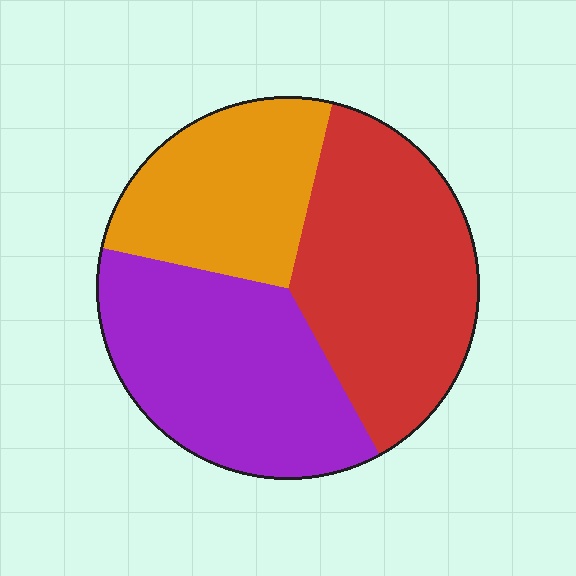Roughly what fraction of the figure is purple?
Purple takes up about three eighths (3/8) of the figure.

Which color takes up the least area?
Orange, at roughly 25%.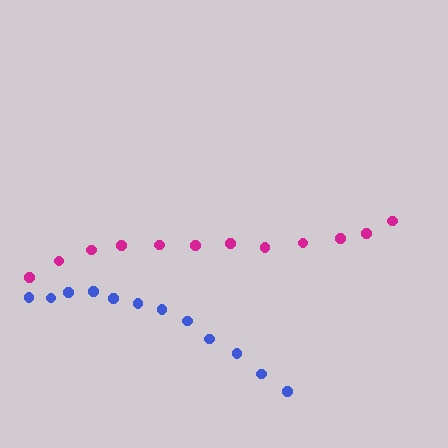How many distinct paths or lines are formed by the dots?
There are 2 distinct paths.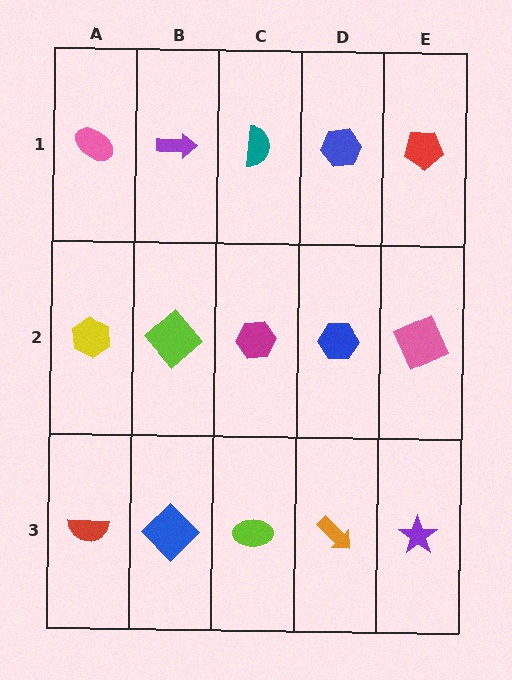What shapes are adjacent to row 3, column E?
A pink square (row 2, column E), an orange arrow (row 3, column D).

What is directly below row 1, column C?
A magenta hexagon.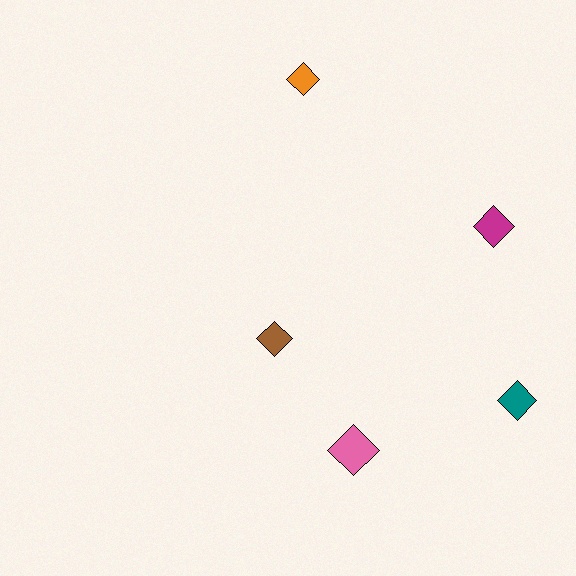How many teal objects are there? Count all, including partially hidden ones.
There is 1 teal object.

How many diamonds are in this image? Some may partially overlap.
There are 5 diamonds.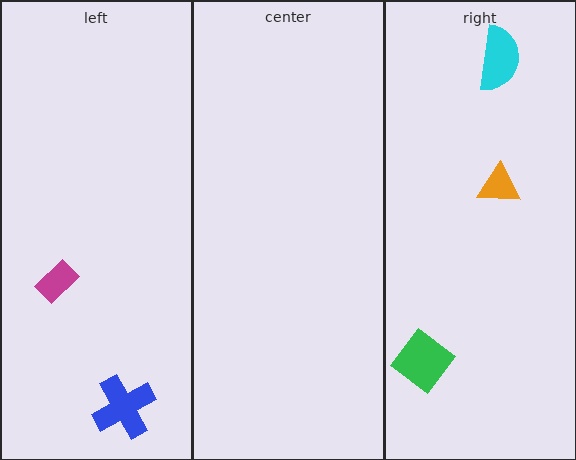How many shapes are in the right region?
3.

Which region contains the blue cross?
The left region.